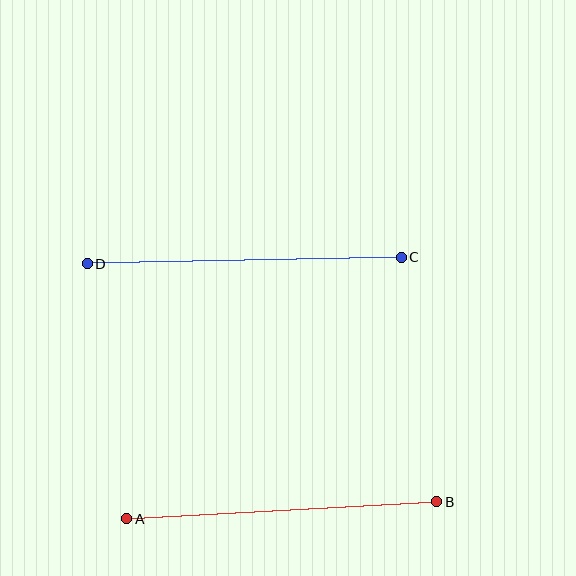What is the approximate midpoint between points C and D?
The midpoint is at approximately (244, 260) pixels.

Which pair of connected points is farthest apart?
Points C and D are farthest apart.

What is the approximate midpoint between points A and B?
The midpoint is at approximately (282, 510) pixels.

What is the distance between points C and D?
The distance is approximately 314 pixels.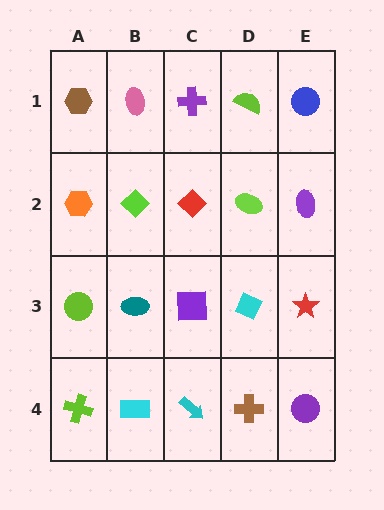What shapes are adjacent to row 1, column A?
An orange hexagon (row 2, column A), a pink ellipse (row 1, column B).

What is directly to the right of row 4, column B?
A cyan arrow.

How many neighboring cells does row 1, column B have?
3.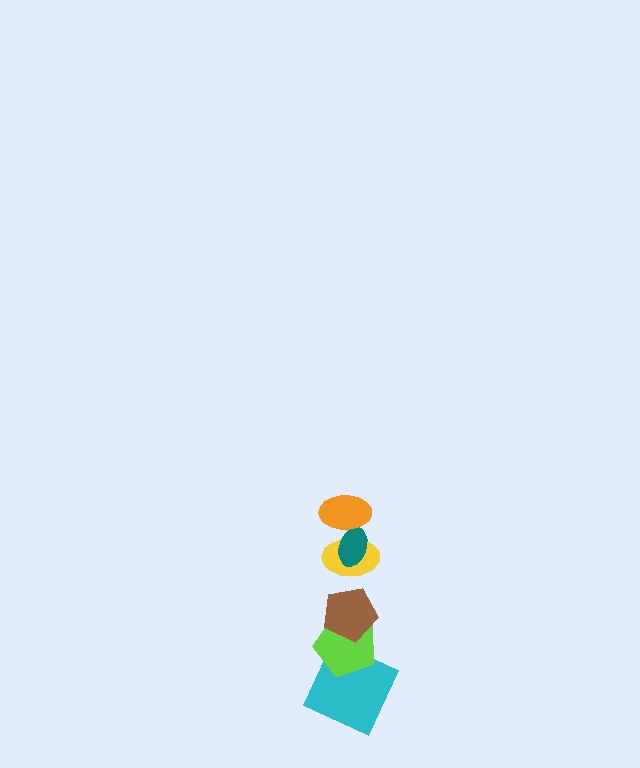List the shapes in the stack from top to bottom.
From top to bottom: the orange ellipse, the teal ellipse, the yellow ellipse, the brown pentagon, the lime pentagon, the cyan square.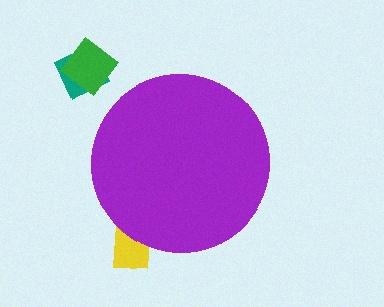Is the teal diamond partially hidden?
No, the teal diamond is fully visible.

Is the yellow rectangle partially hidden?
Yes, the yellow rectangle is partially hidden behind the purple circle.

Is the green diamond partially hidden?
No, the green diamond is fully visible.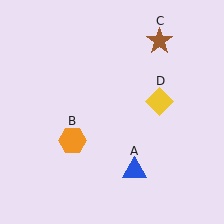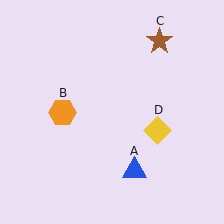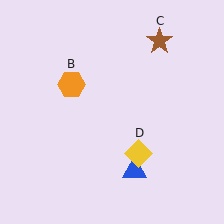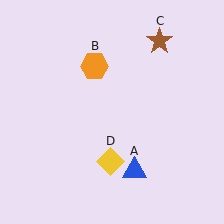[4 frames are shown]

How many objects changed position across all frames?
2 objects changed position: orange hexagon (object B), yellow diamond (object D).